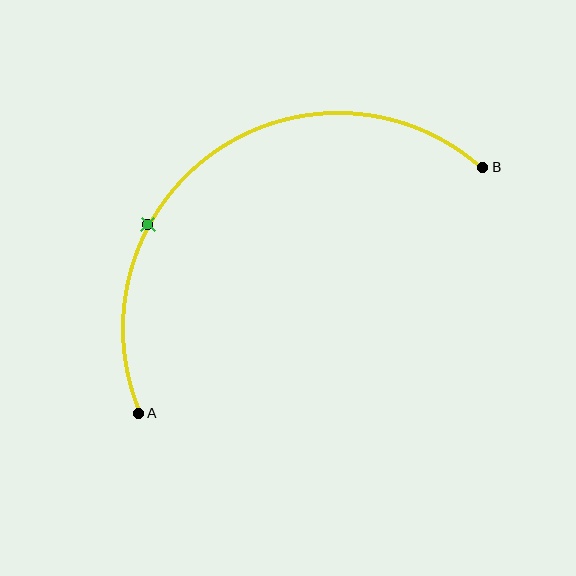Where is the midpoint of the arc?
The arc midpoint is the point on the curve farthest from the straight line joining A and B. It sits above and to the left of that line.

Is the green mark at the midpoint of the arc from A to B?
No. The green mark lies on the arc but is closer to endpoint A. The arc midpoint would be at the point on the curve equidistant along the arc from both A and B.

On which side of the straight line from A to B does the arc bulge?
The arc bulges above and to the left of the straight line connecting A and B.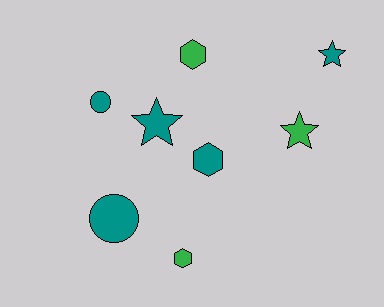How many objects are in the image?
There are 8 objects.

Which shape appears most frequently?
Star, with 3 objects.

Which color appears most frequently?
Teal, with 5 objects.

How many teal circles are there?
There are 2 teal circles.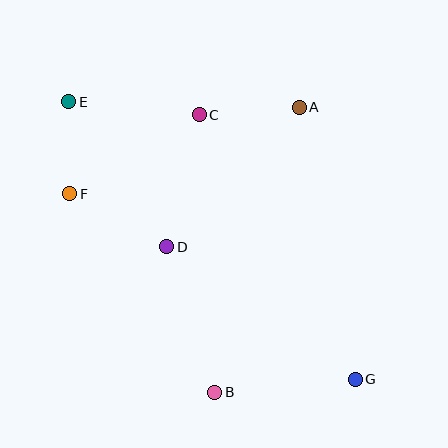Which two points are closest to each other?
Points E and F are closest to each other.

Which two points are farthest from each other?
Points E and G are farthest from each other.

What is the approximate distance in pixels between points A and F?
The distance between A and F is approximately 245 pixels.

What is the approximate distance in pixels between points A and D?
The distance between A and D is approximately 192 pixels.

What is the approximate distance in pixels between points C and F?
The distance between C and F is approximately 152 pixels.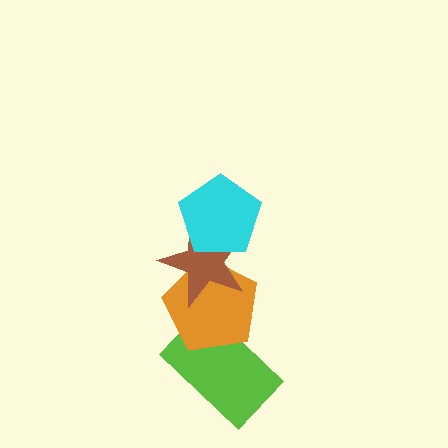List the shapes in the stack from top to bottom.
From top to bottom: the cyan pentagon, the brown star, the orange pentagon, the lime rectangle.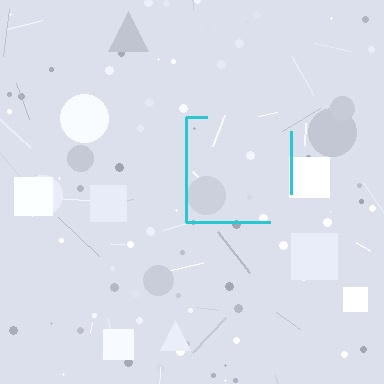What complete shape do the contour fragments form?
The contour fragments form a square.